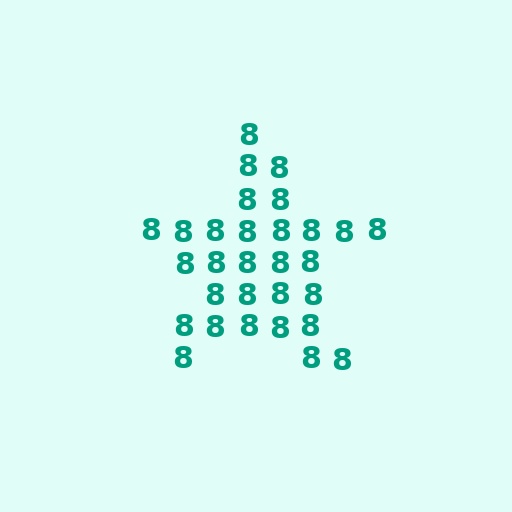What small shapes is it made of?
It is made of small digit 8's.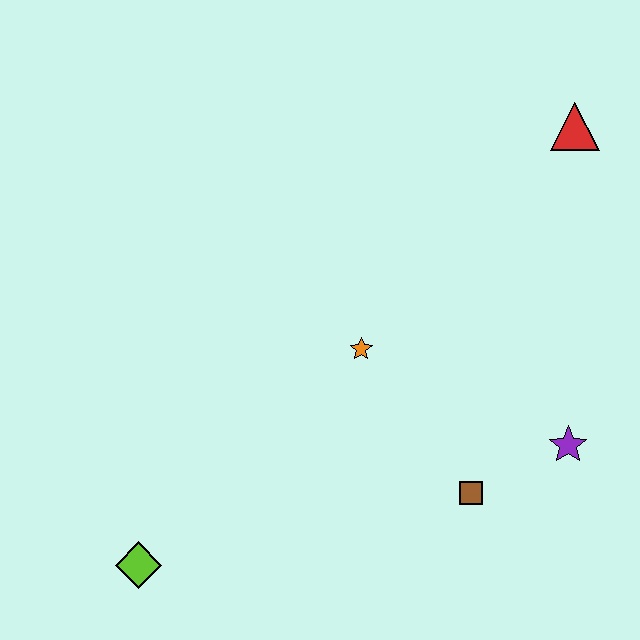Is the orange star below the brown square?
No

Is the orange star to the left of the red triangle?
Yes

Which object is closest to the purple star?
The brown square is closest to the purple star.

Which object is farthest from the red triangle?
The lime diamond is farthest from the red triangle.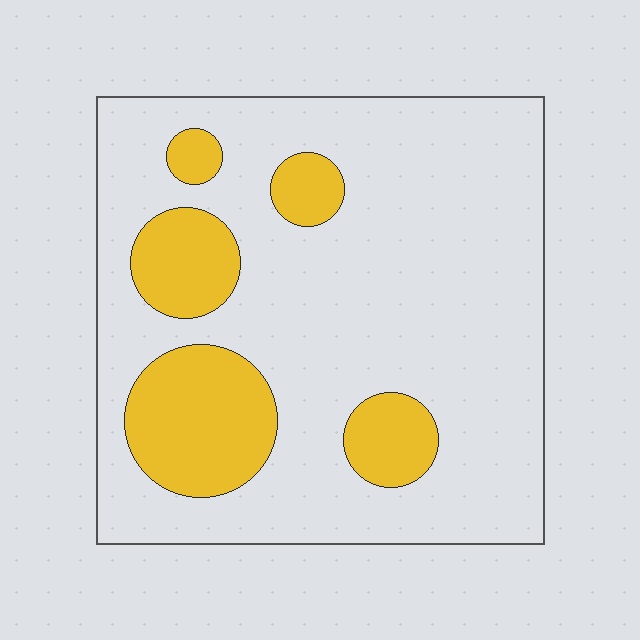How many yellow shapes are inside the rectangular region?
5.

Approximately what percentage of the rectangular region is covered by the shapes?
Approximately 20%.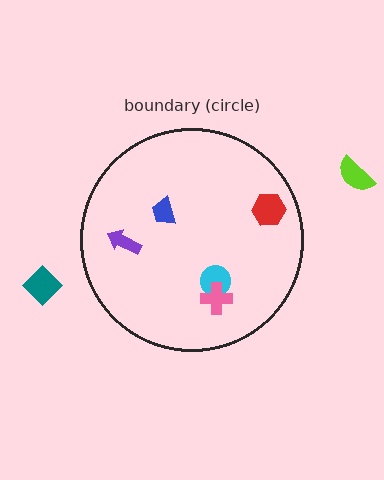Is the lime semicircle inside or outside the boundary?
Outside.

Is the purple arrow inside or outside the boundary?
Inside.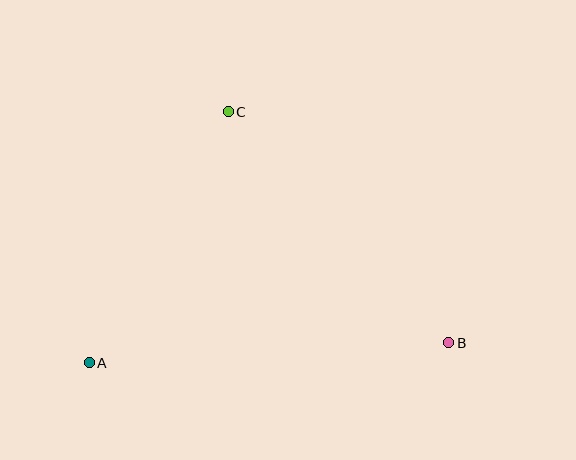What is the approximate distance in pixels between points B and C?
The distance between B and C is approximately 319 pixels.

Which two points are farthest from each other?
Points A and B are farthest from each other.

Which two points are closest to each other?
Points A and C are closest to each other.